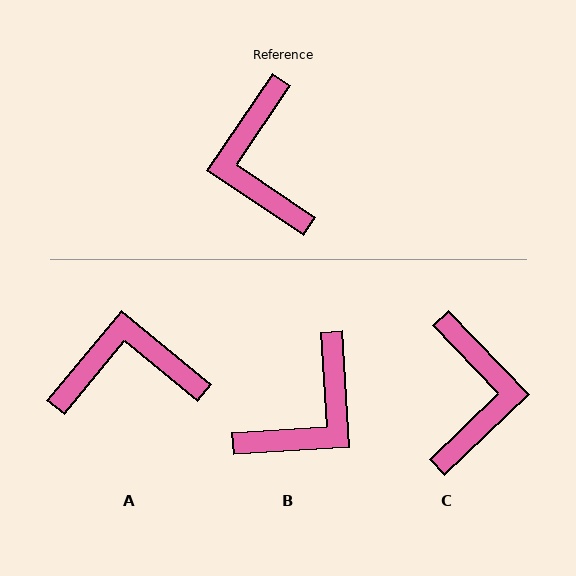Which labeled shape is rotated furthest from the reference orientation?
C, about 168 degrees away.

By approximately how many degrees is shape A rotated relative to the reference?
Approximately 95 degrees clockwise.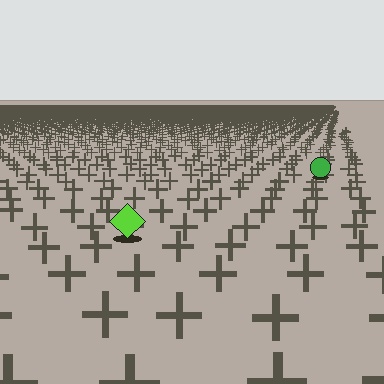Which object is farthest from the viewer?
The green circle is farthest from the viewer. It appears smaller and the ground texture around it is denser.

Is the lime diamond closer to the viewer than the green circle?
Yes. The lime diamond is closer — you can tell from the texture gradient: the ground texture is coarser near it.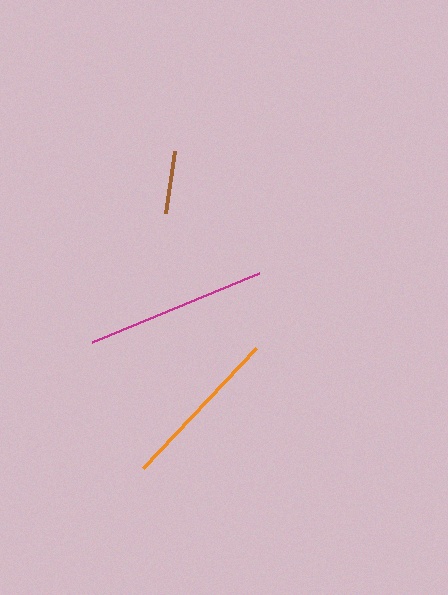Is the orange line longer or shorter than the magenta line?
The magenta line is longer than the orange line.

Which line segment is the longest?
The magenta line is the longest at approximately 181 pixels.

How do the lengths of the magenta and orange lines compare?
The magenta and orange lines are approximately the same length.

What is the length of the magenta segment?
The magenta segment is approximately 181 pixels long.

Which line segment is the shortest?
The brown line is the shortest at approximately 63 pixels.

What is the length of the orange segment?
The orange segment is approximately 165 pixels long.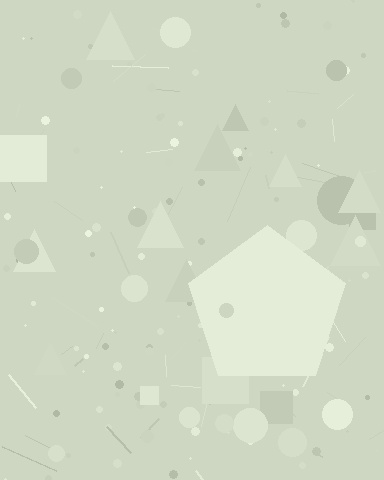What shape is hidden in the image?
A pentagon is hidden in the image.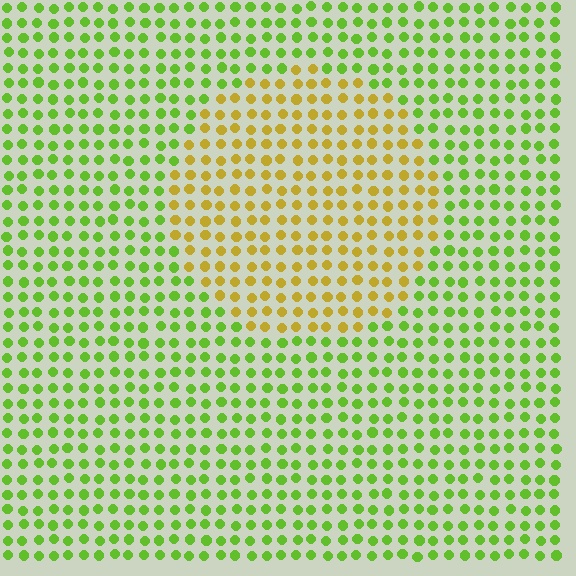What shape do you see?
I see a circle.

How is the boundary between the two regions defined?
The boundary is defined purely by a slight shift in hue (about 48 degrees). Spacing, size, and orientation are identical on both sides.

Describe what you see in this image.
The image is filled with small lime elements in a uniform arrangement. A circle-shaped region is visible where the elements are tinted to a slightly different hue, forming a subtle color boundary.